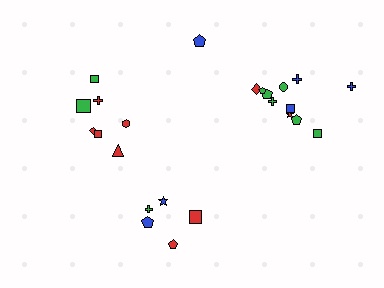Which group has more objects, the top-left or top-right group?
The top-right group.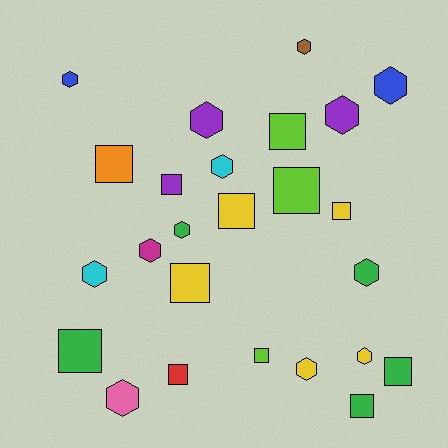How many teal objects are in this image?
There are no teal objects.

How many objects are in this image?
There are 25 objects.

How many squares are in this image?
There are 12 squares.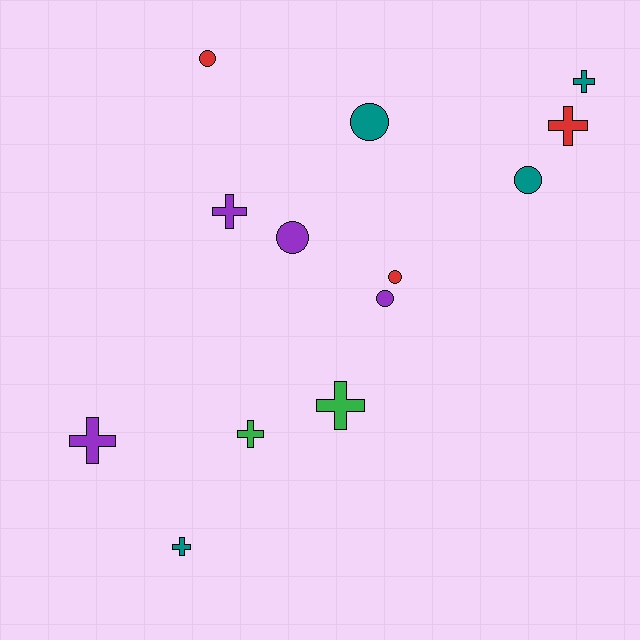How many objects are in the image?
There are 13 objects.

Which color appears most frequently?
Purple, with 4 objects.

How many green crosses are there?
There are 2 green crosses.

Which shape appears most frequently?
Cross, with 7 objects.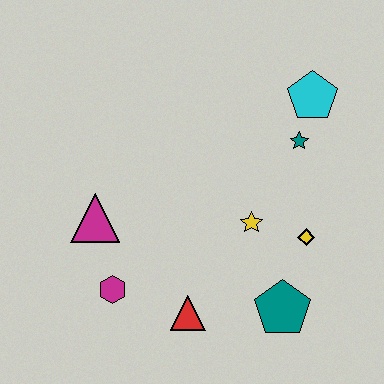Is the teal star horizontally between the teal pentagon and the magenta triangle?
No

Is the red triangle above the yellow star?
No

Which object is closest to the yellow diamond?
The yellow star is closest to the yellow diamond.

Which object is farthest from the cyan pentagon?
The magenta hexagon is farthest from the cyan pentagon.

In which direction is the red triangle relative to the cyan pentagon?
The red triangle is below the cyan pentagon.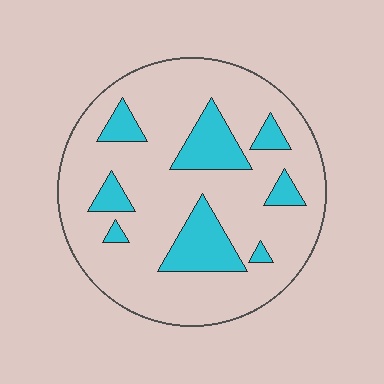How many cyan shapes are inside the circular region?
8.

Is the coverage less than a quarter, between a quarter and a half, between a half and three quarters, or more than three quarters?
Less than a quarter.